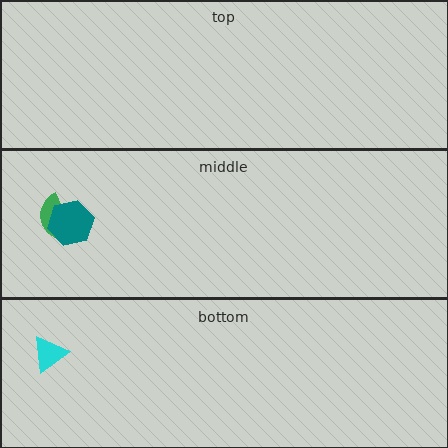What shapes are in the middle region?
The green semicircle, the teal hexagon.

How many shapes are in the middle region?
2.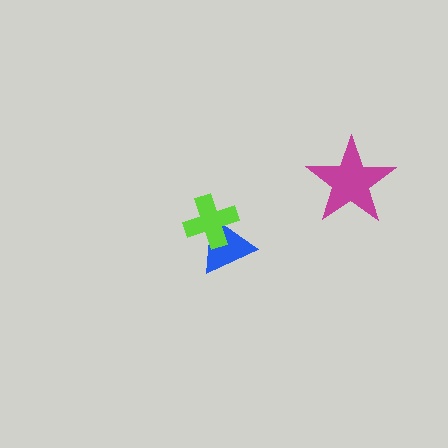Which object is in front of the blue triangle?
The lime cross is in front of the blue triangle.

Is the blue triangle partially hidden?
Yes, it is partially covered by another shape.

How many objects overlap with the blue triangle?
1 object overlaps with the blue triangle.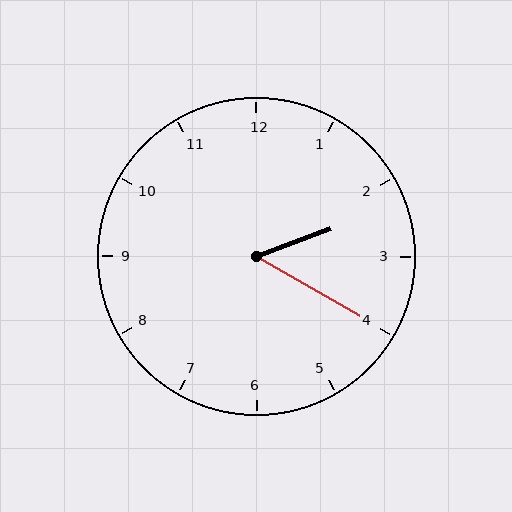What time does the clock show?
2:20.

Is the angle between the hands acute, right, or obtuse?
It is acute.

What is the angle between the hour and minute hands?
Approximately 50 degrees.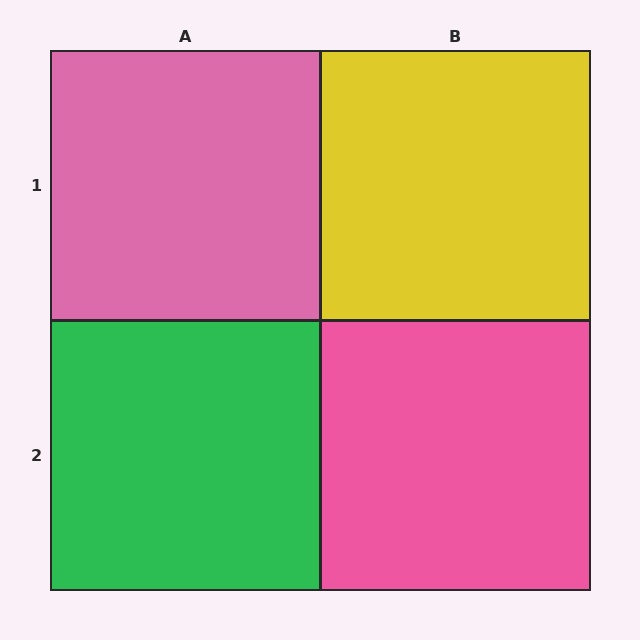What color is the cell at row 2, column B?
Pink.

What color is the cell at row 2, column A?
Green.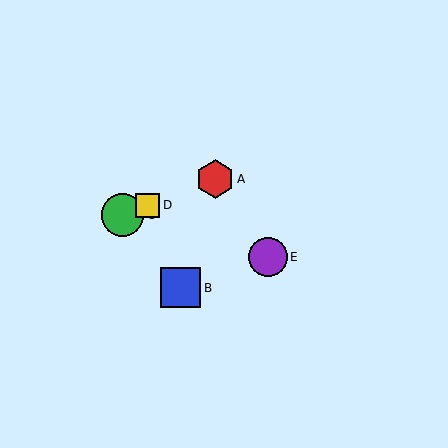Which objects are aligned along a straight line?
Objects A, C, D are aligned along a straight line.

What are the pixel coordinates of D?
Object D is at (148, 205).